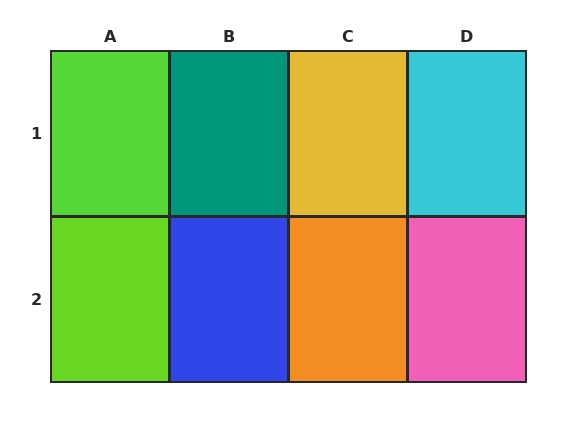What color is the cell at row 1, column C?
Yellow.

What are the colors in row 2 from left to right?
Lime, blue, orange, pink.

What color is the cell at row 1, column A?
Lime.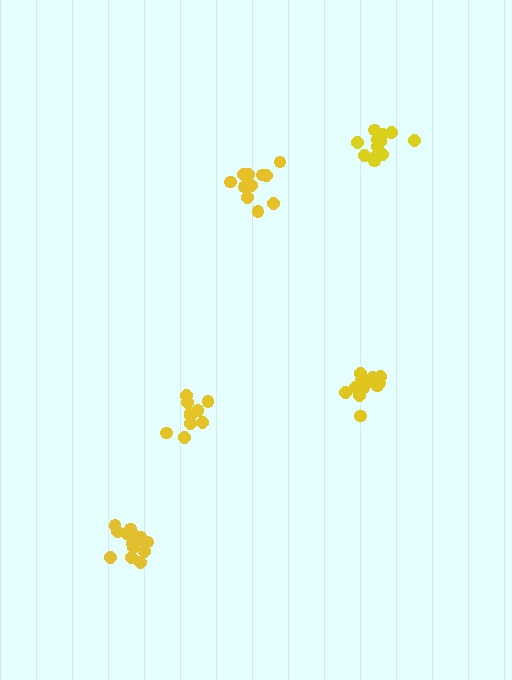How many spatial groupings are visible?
There are 5 spatial groupings.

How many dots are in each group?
Group 1: 11 dots, Group 2: 10 dots, Group 3: 13 dots, Group 4: 12 dots, Group 5: 15 dots (61 total).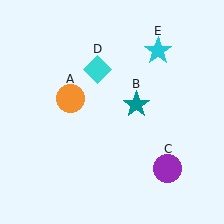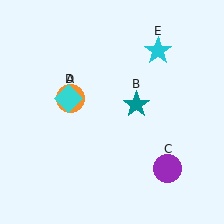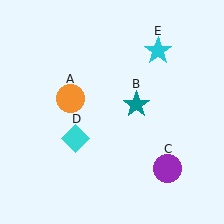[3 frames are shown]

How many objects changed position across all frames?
1 object changed position: cyan diamond (object D).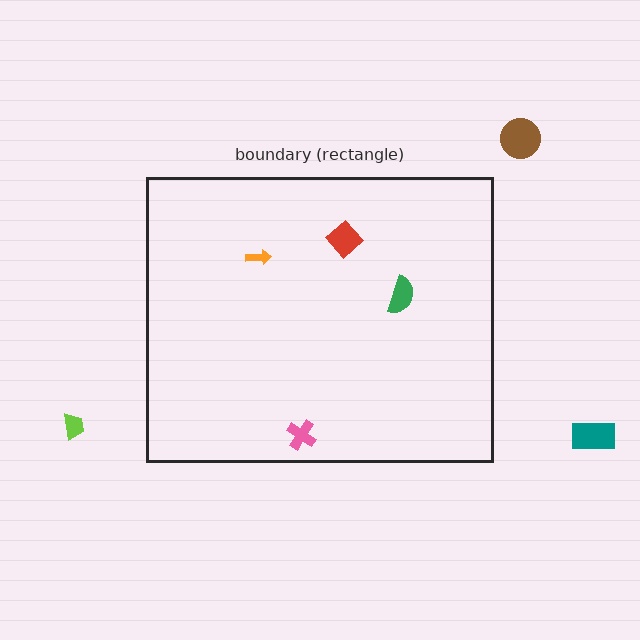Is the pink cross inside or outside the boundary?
Inside.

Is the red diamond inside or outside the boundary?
Inside.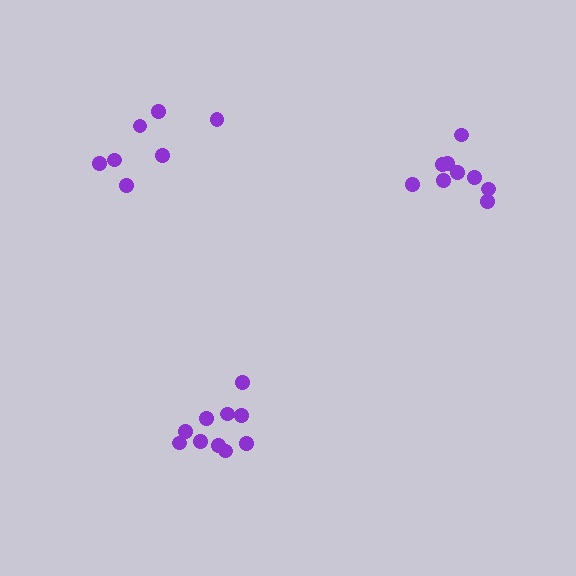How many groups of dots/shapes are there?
There are 3 groups.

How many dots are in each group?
Group 1: 9 dots, Group 2: 10 dots, Group 3: 7 dots (26 total).